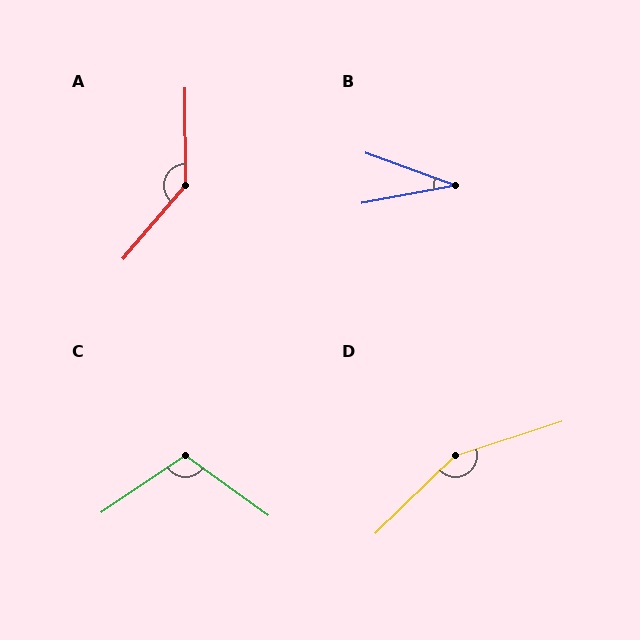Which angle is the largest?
D, at approximately 154 degrees.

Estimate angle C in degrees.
Approximately 110 degrees.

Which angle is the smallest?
B, at approximately 31 degrees.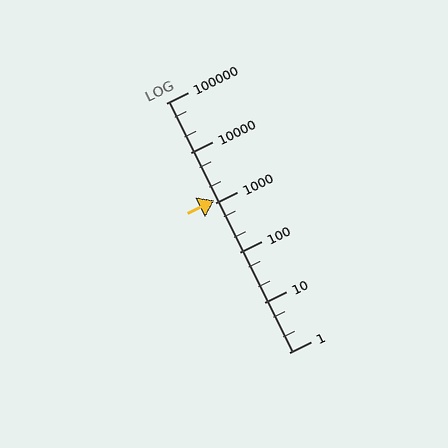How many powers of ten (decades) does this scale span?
The scale spans 5 decades, from 1 to 100000.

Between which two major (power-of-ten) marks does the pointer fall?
The pointer is between 1000 and 10000.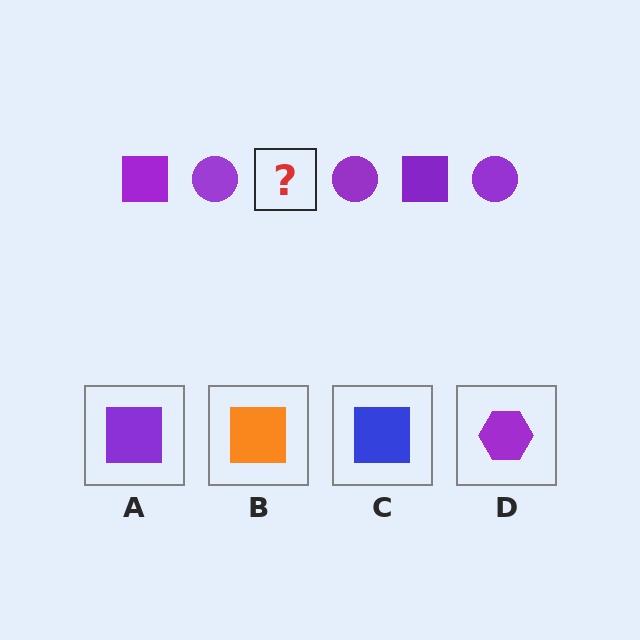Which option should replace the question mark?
Option A.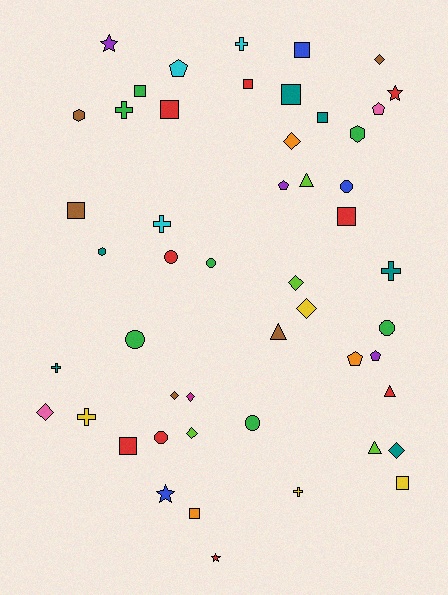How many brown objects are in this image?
There are 5 brown objects.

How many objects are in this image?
There are 50 objects.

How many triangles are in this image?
There are 4 triangles.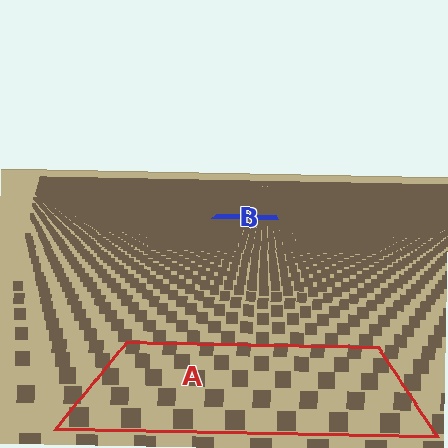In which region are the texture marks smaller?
The texture marks are smaller in region B, because it is farther away.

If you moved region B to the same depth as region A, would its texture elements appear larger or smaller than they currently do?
They would appear larger. At a closer depth, the same texture elements are projected at a bigger on-screen size.